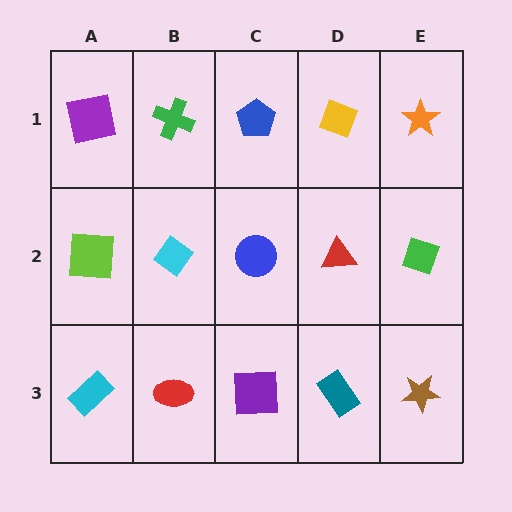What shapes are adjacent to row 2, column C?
A blue pentagon (row 1, column C), a purple square (row 3, column C), a cyan diamond (row 2, column B), a red triangle (row 2, column D).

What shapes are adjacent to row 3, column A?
A lime square (row 2, column A), a red ellipse (row 3, column B).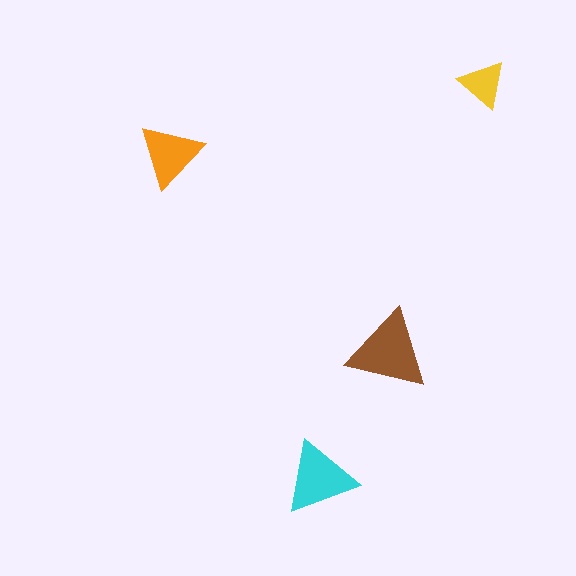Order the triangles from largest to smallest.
the brown one, the cyan one, the orange one, the yellow one.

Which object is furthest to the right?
The yellow triangle is rightmost.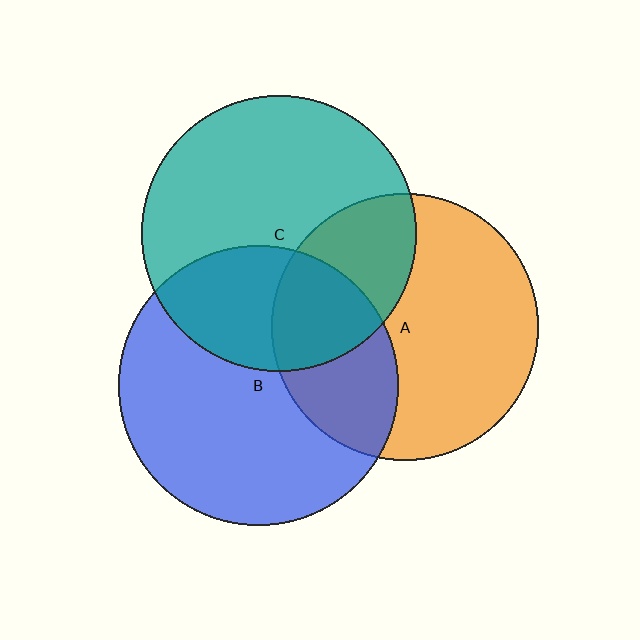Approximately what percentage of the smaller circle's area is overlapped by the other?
Approximately 30%.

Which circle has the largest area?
Circle B (blue).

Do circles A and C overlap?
Yes.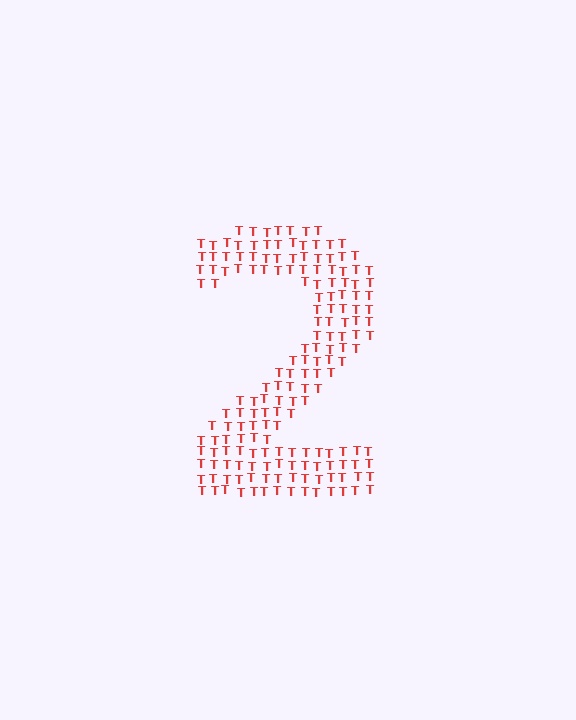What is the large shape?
The large shape is the digit 2.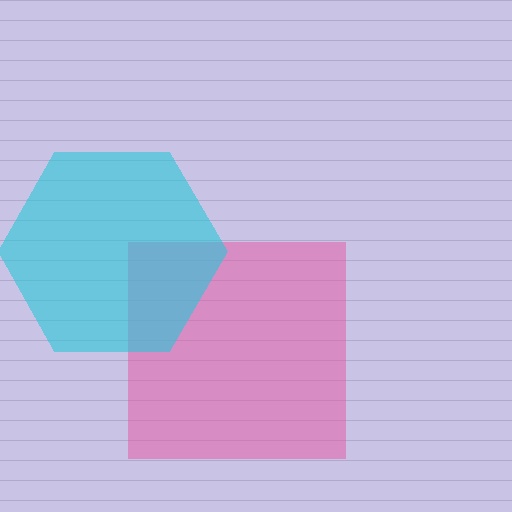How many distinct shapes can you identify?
There are 2 distinct shapes: a pink square, a cyan hexagon.